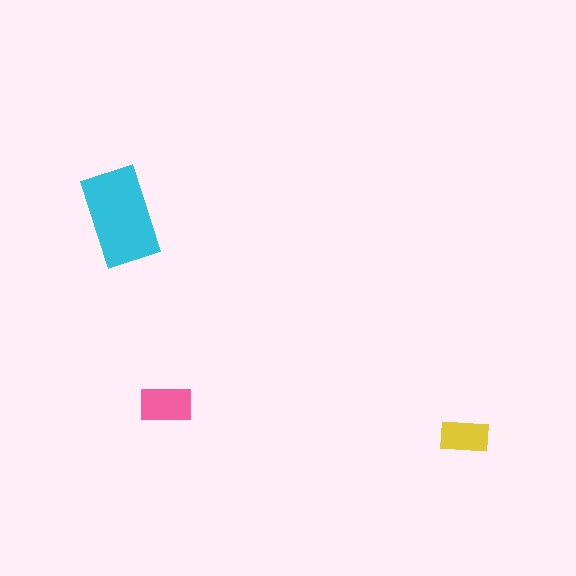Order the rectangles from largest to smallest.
the cyan one, the pink one, the yellow one.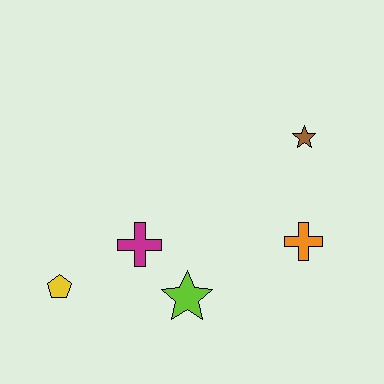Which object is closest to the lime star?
The magenta cross is closest to the lime star.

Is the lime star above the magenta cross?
No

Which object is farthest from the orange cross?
The yellow pentagon is farthest from the orange cross.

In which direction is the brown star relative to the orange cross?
The brown star is above the orange cross.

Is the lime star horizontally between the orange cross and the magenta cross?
Yes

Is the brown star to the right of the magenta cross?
Yes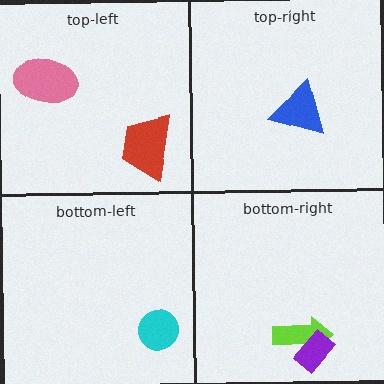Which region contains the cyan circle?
The bottom-left region.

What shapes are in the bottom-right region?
The lime arrow, the purple rectangle.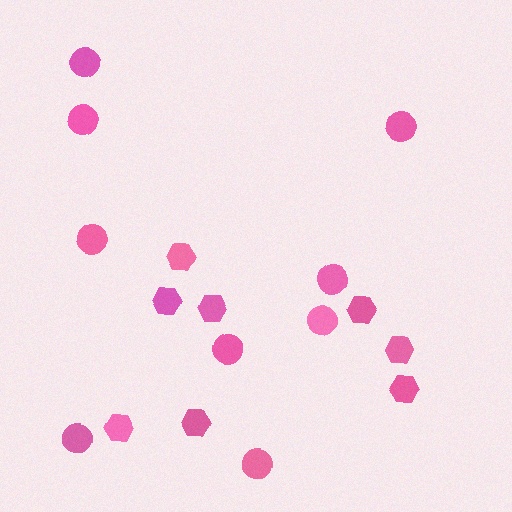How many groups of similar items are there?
There are 2 groups: one group of circles (9) and one group of hexagons (8).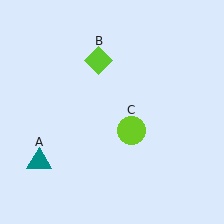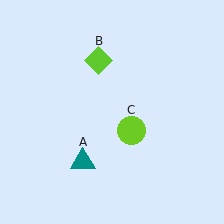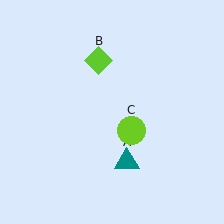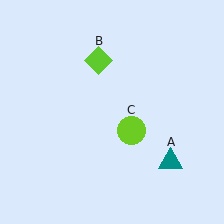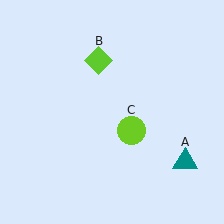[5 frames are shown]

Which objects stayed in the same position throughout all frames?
Lime diamond (object B) and lime circle (object C) remained stationary.